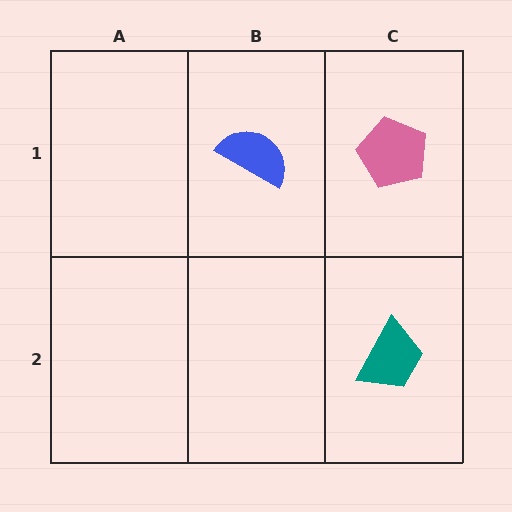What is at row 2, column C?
A teal trapezoid.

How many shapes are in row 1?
2 shapes.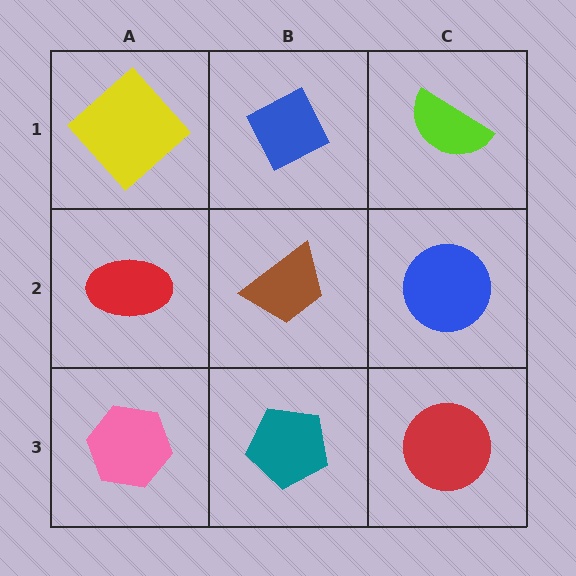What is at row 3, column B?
A teal pentagon.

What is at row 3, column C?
A red circle.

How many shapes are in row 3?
3 shapes.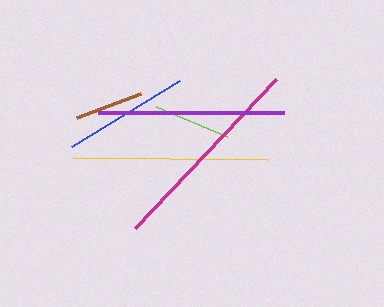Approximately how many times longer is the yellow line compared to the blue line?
The yellow line is approximately 1.5 times the length of the blue line.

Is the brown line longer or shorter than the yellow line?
The yellow line is longer than the brown line.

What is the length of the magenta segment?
The magenta segment is approximately 205 pixels long.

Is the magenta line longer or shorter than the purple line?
The magenta line is longer than the purple line.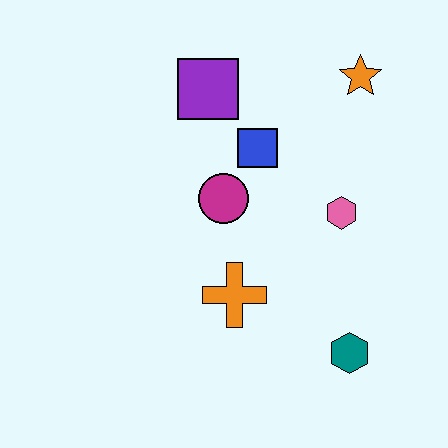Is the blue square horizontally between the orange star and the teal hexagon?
No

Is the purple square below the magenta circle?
No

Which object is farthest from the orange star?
The teal hexagon is farthest from the orange star.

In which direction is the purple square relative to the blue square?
The purple square is above the blue square.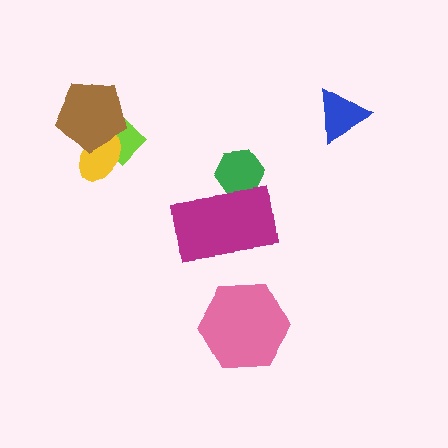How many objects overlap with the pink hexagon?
0 objects overlap with the pink hexagon.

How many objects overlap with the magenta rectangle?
1 object overlaps with the magenta rectangle.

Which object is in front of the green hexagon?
The magenta rectangle is in front of the green hexagon.